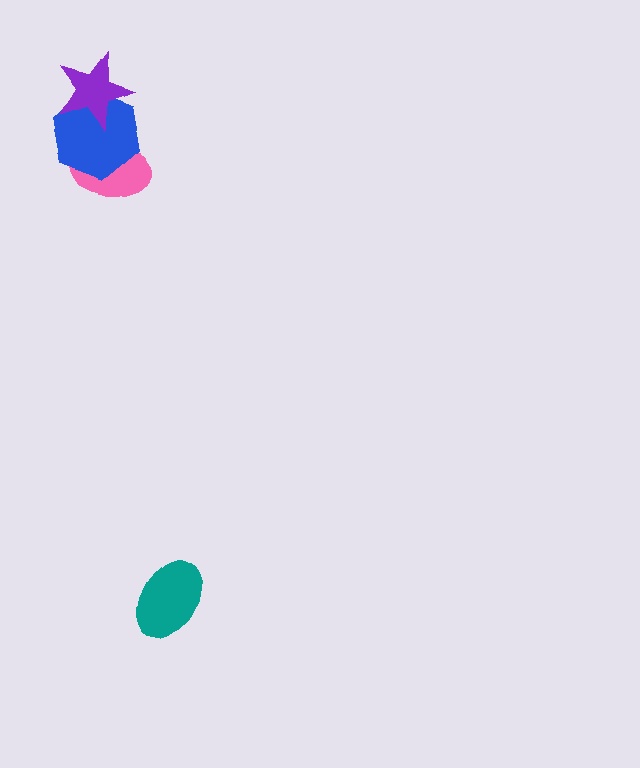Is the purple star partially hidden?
No, no other shape covers it.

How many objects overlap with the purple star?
1 object overlaps with the purple star.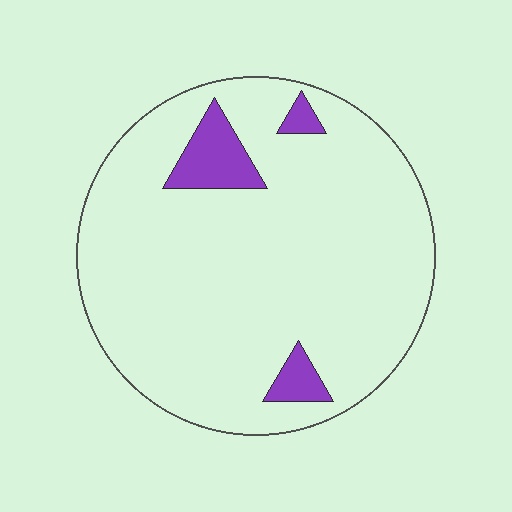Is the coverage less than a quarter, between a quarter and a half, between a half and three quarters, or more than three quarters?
Less than a quarter.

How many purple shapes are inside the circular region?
3.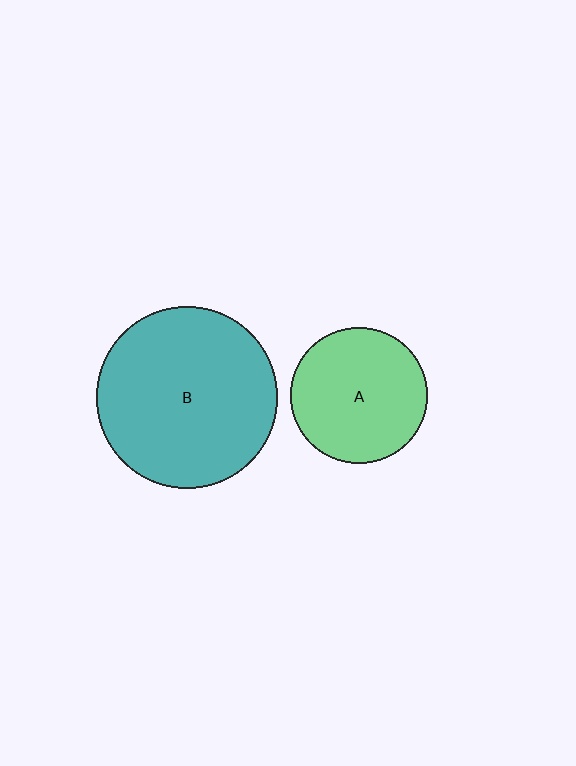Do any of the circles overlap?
No, none of the circles overlap.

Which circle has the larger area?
Circle B (teal).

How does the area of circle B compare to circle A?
Approximately 1.8 times.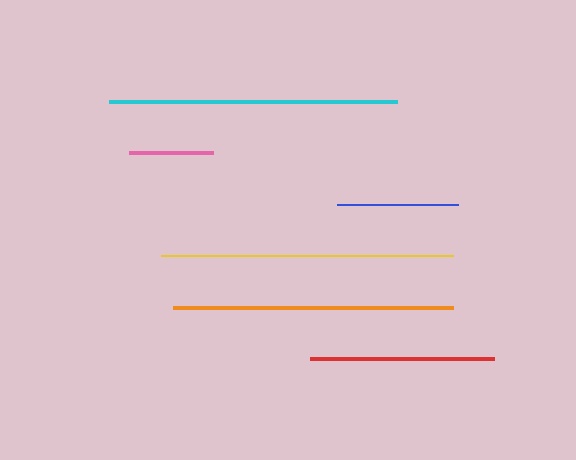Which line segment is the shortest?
The pink line is the shortest at approximately 85 pixels.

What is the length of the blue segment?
The blue segment is approximately 121 pixels long.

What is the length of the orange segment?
The orange segment is approximately 280 pixels long.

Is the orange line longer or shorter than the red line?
The orange line is longer than the red line.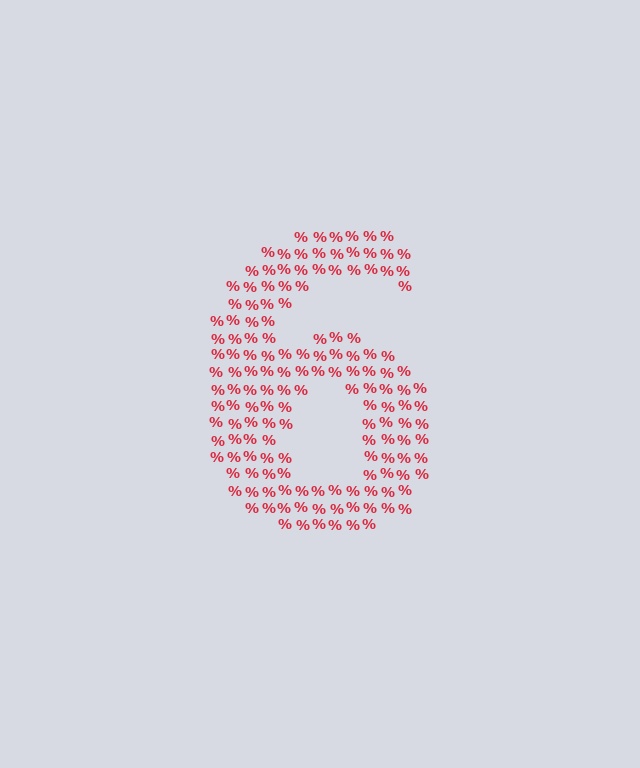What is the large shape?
The large shape is the digit 6.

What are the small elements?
The small elements are percent signs.